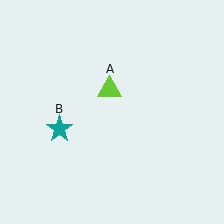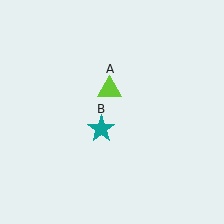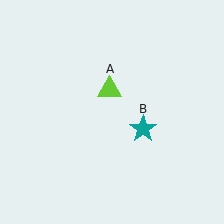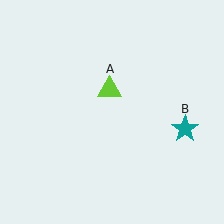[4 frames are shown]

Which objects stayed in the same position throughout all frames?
Lime triangle (object A) remained stationary.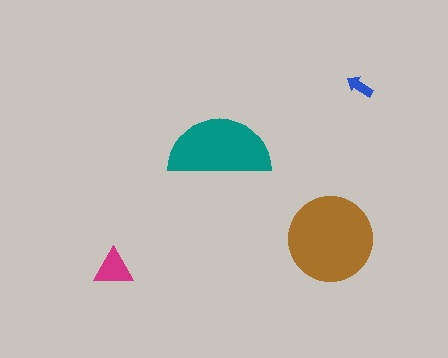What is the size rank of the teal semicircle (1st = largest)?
2nd.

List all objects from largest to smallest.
The brown circle, the teal semicircle, the magenta triangle, the blue arrow.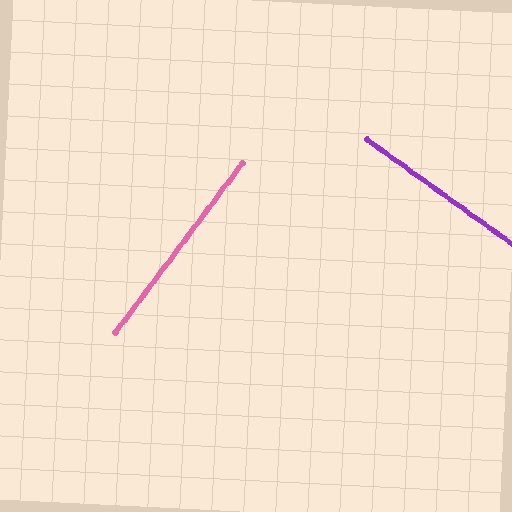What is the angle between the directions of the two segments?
Approximately 89 degrees.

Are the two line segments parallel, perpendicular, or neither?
Perpendicular — they meet at approximately 89°.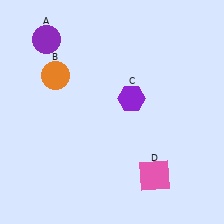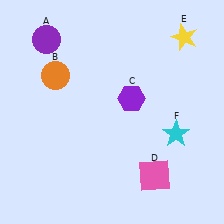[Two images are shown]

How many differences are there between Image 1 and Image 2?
There are 2 differences between the two images.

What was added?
A yellow star (E), a cyan star (F) were added in Image 2.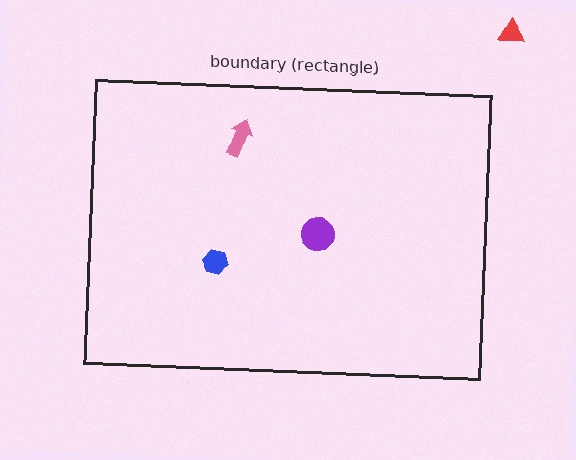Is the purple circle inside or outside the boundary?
Inside.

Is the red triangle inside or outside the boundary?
Outside.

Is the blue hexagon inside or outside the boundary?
Inside.